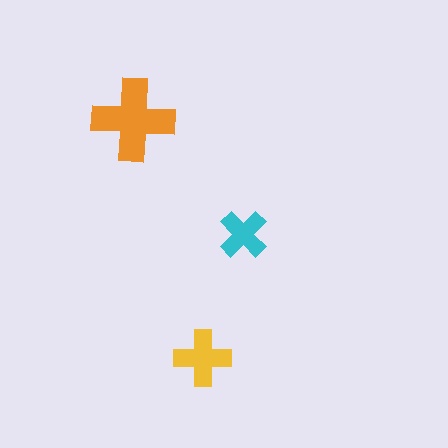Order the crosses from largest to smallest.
the orange one, the yellow one, the cyan one.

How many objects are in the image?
There are 3 objects in the image.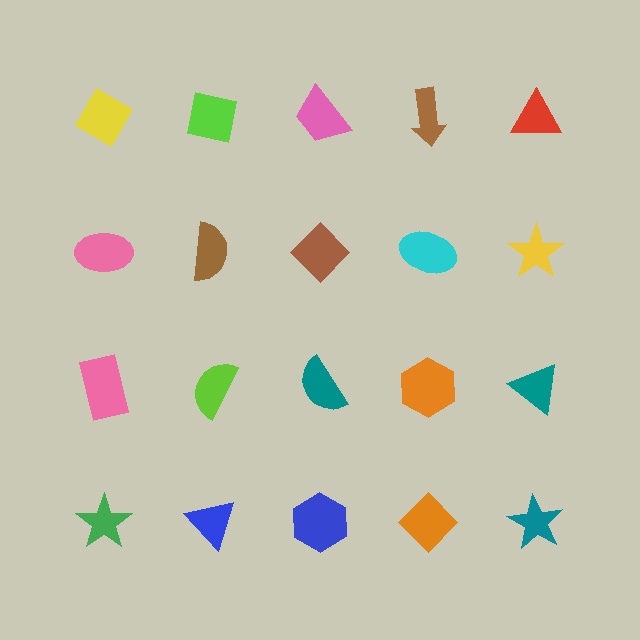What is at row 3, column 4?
An orange hexagon.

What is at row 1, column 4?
A brown arrow.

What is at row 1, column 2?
A lime square.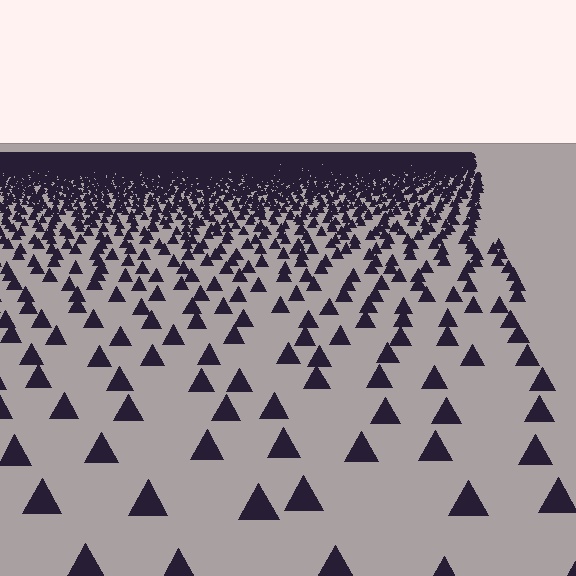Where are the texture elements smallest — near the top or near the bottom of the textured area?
Near the top.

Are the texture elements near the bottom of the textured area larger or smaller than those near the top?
Larger. Near the bottom, elements are closer to the viewer and appear at a bigger on-screen size.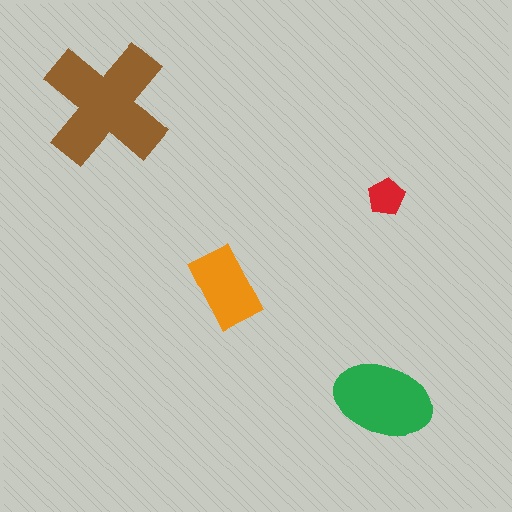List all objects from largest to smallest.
The brown cross, the green ellipse, the orange rectangle, the red pentagon.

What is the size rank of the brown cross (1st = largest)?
1st.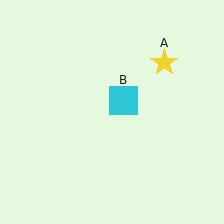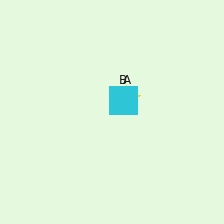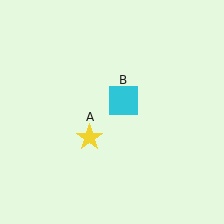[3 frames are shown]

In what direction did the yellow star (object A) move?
The yellow star (object A) moved down and to the left.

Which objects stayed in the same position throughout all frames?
Cyan square (object B) remained stationary.